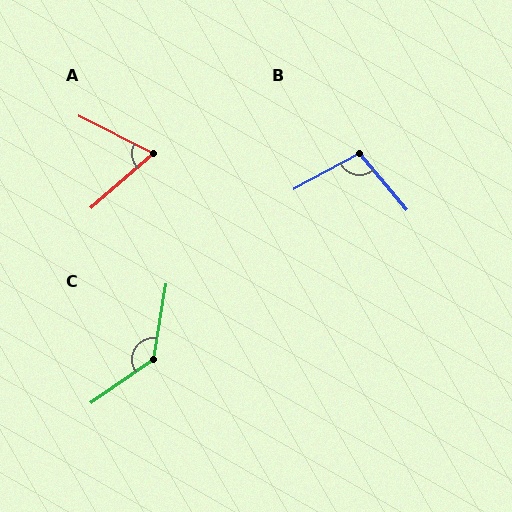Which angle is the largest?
C, at approximately 134 degrees.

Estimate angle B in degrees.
Approximately 102 degrees.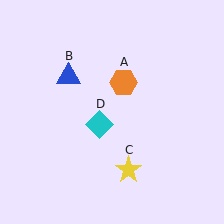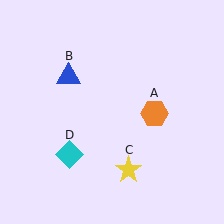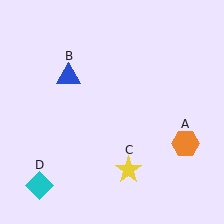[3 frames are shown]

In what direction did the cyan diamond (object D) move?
The cyan diamond (object D) moved down and to the left.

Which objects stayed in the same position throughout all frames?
Blue triangle (object B) and yellow star (object C) remained stationary.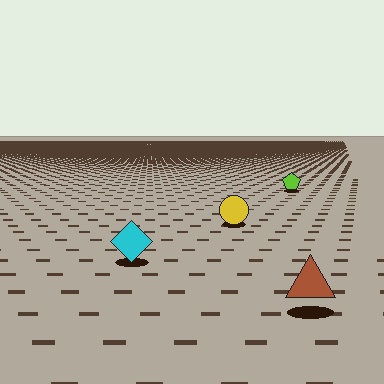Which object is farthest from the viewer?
The lime pentagon is farthest from the viewer. It appears smaller and the ground texture around it is denser.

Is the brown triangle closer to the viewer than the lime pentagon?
Yes. The brown triangle is closer — you can tell from the texture gradient: the ground texture is coarser near it.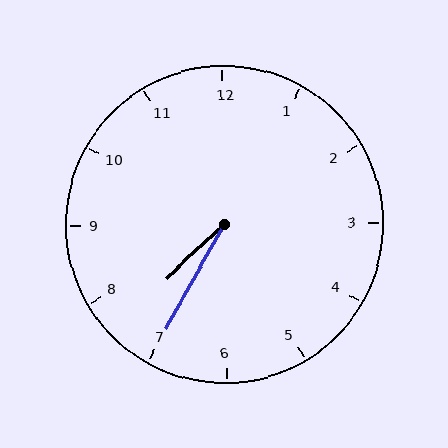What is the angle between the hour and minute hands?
Approximately 18 degrees.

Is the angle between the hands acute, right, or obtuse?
It is acute.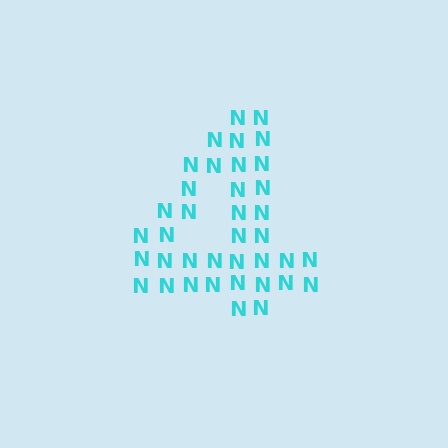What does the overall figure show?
The overall figure shows the digit 4.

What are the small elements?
The small elements are letter N's.